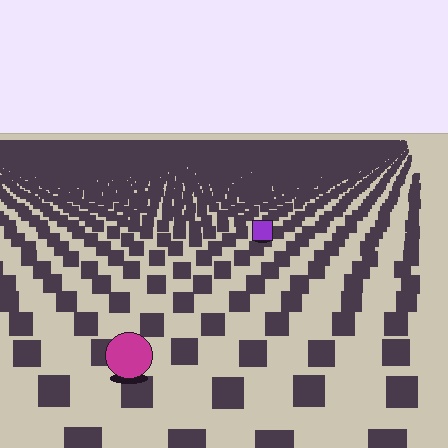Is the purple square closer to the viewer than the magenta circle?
No. The magenta circle is closer — you can tell from the texture gradient: the ground texture is coarser near it.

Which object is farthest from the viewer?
The purple square is farthest from the viewer. It appears smaller and the ground texture around it is denser.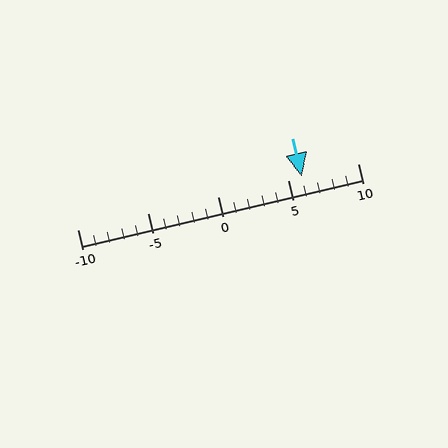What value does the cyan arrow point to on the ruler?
The cyan arrow points to approximately 6.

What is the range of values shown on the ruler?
The ruler shows values from -10 to 10.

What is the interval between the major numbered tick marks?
The major tick marks are spaced 5 units apart.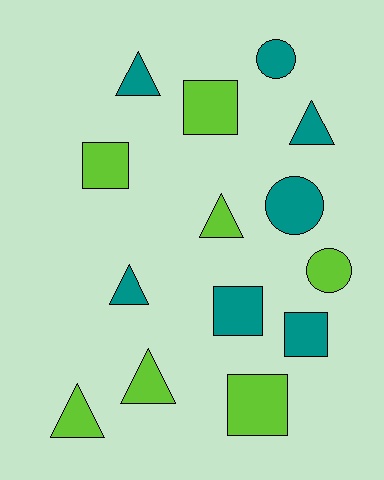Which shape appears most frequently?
Triangle, with 6 objects.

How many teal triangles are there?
There are 3 teal triangles.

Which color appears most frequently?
Teal, with 7 objects.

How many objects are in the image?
There are 14 objects.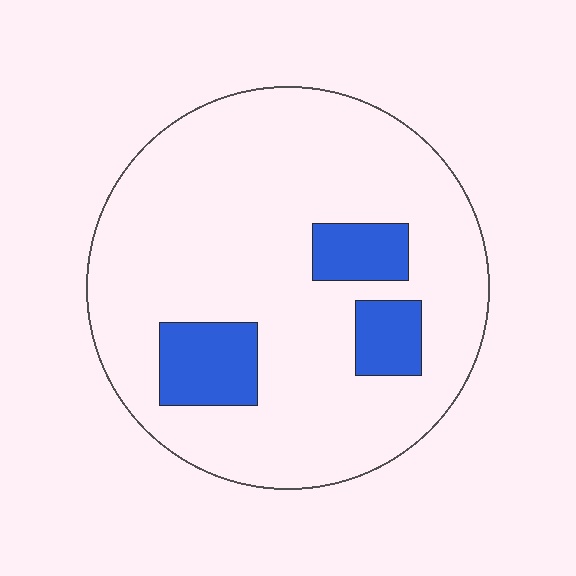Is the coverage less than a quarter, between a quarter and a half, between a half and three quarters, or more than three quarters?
Less than a quarter.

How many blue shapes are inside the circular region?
3.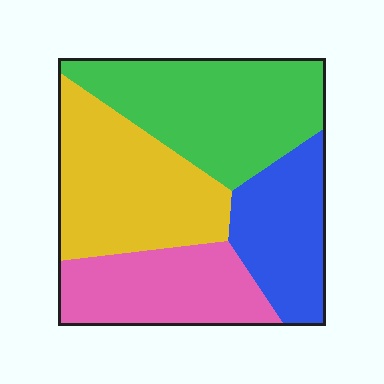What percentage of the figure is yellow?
Yellow covers roughly 30% of the figure.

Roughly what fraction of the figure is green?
Green covers roughly 30% of the figure.